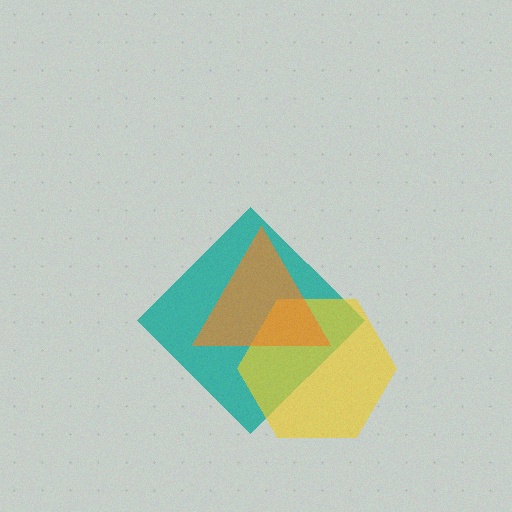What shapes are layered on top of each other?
The layered shapes are: a teal diamond, a yellow hexagon, an orange triangle.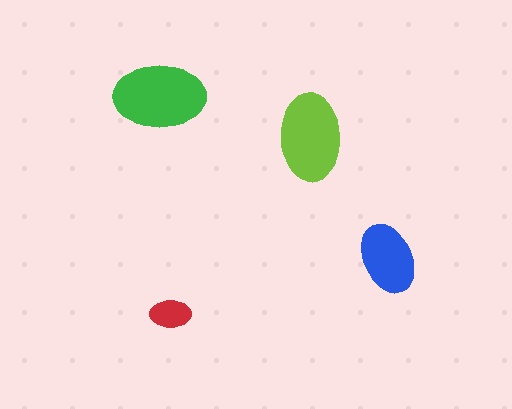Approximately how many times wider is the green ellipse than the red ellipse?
About 2.5 times wider.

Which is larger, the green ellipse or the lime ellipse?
The green one.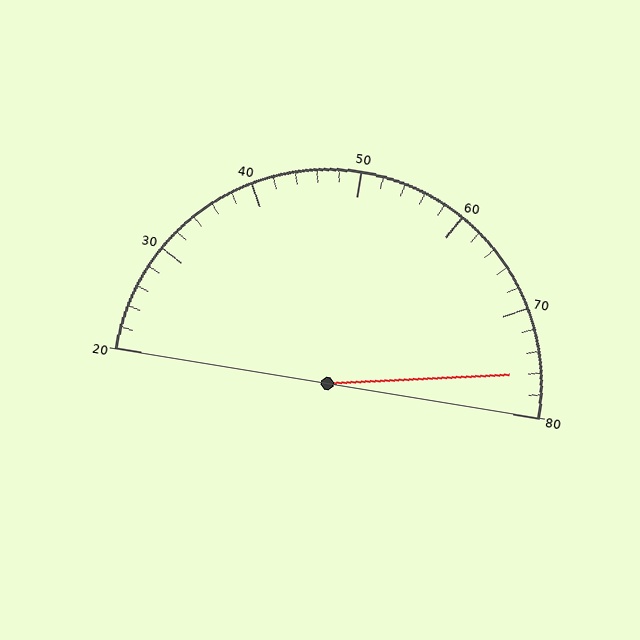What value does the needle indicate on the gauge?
The needle indicates approximately 76.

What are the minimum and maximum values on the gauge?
The gauge ranges from 20 to 80.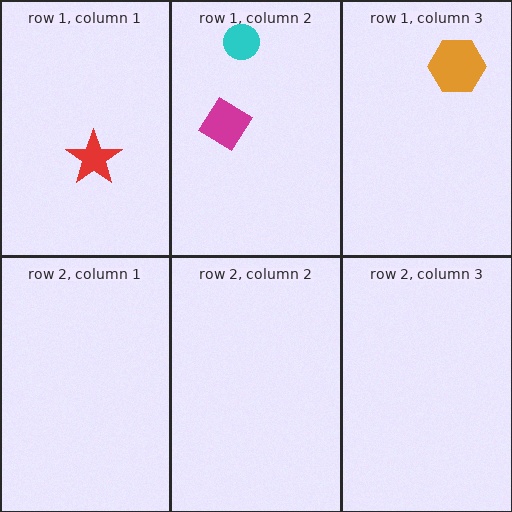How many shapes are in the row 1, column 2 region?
2.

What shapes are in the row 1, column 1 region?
The red star.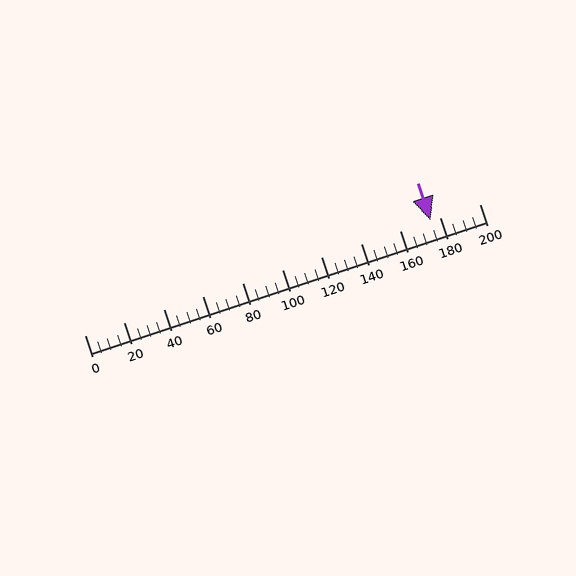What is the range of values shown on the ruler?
The ruler shows values from 0 to 200.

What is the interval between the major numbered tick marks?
The major tick marks are spaced 20 units apart.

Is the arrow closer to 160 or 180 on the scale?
The arrow is closer to 180.